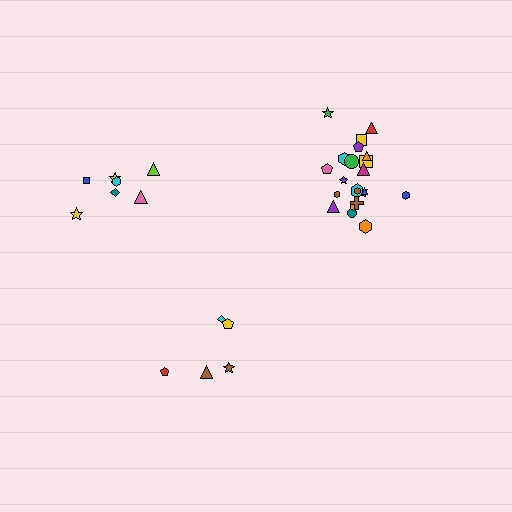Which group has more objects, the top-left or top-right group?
The top-right group.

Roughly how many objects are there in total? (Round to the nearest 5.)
Roughly 35 objects in total.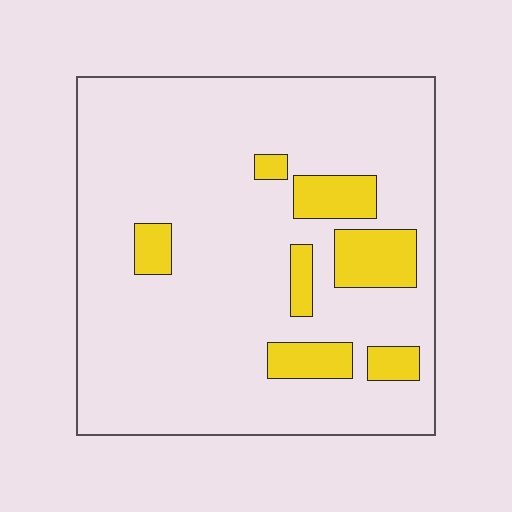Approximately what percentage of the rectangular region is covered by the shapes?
Approximately 15%.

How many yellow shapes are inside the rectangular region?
7.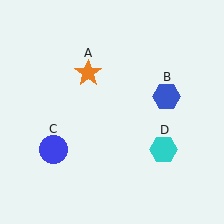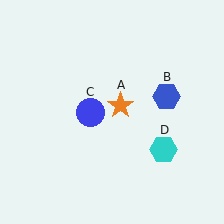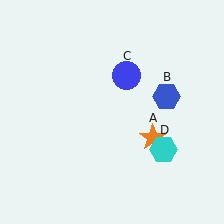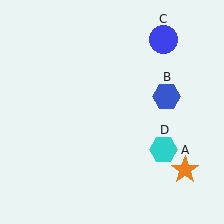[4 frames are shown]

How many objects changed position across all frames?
2 objects changed position: orange star (object A), blue circle (object C).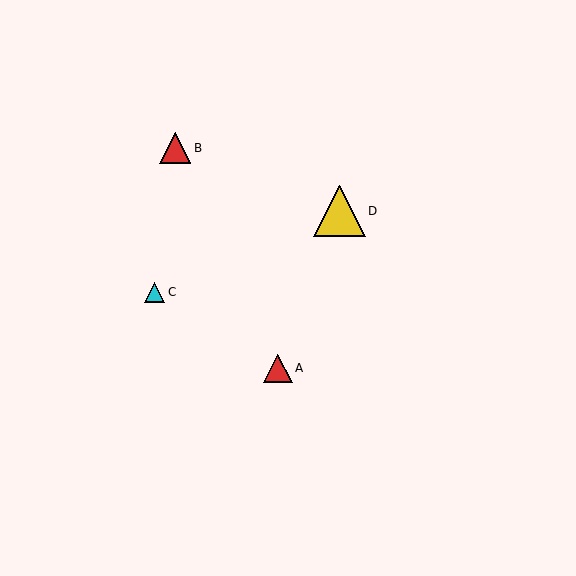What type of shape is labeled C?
Shape C is a cyan triangle.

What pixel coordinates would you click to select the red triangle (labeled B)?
Click at (175, 148) to select the red triangle B.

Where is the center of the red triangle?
The center of the red triangle is at (278, 368).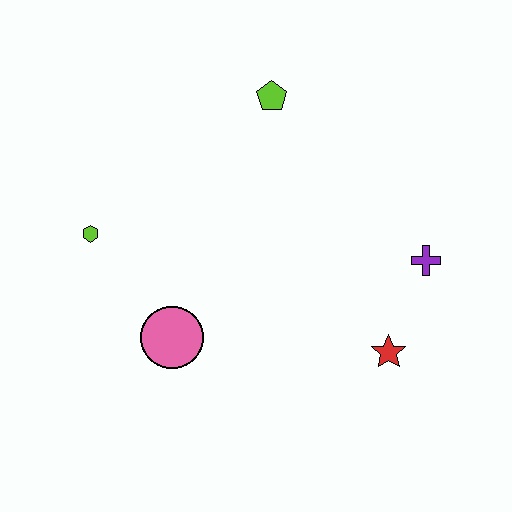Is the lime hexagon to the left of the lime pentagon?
Yes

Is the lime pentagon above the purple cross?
Yes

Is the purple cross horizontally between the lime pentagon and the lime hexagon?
No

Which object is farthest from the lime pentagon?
The red star is farthest from the lime pentagon.